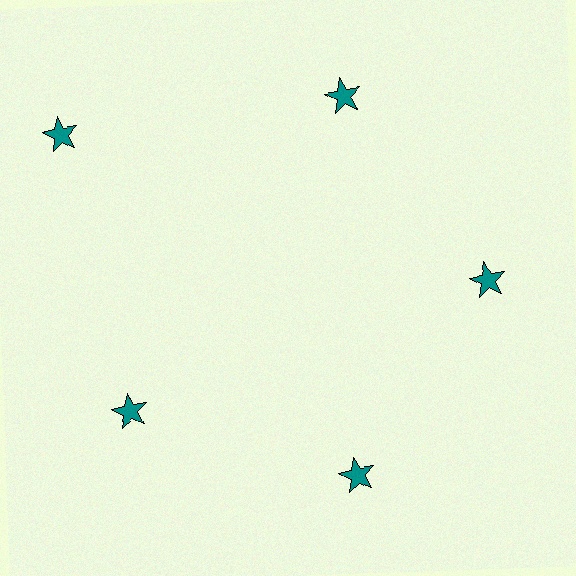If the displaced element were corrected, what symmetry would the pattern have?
It would have 5-fold rotational symmetry — the pattern would map onto itself every 72 degrees.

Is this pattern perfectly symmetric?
No. The 5 teal stars are arranged in a ring, but one element near the 10 o'clock position is pushed outward from the center, breaking the 5-fold rotational symmetry.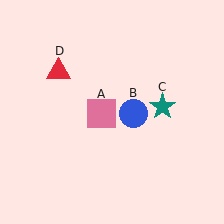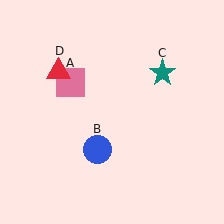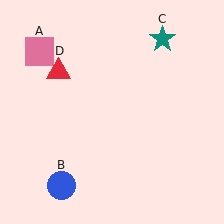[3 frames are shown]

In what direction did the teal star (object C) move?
The teal star (object C) moved up.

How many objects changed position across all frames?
3 objects changed position: pink square (object A), blue circle (object B), teal star (object C).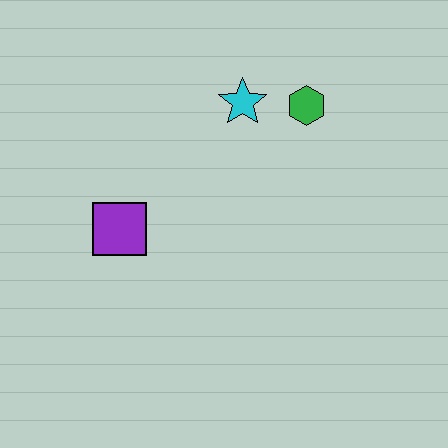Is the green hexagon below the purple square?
No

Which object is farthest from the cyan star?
The purple square is farthest from the cyan star.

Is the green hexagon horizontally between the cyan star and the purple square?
No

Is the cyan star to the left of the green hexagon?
Yes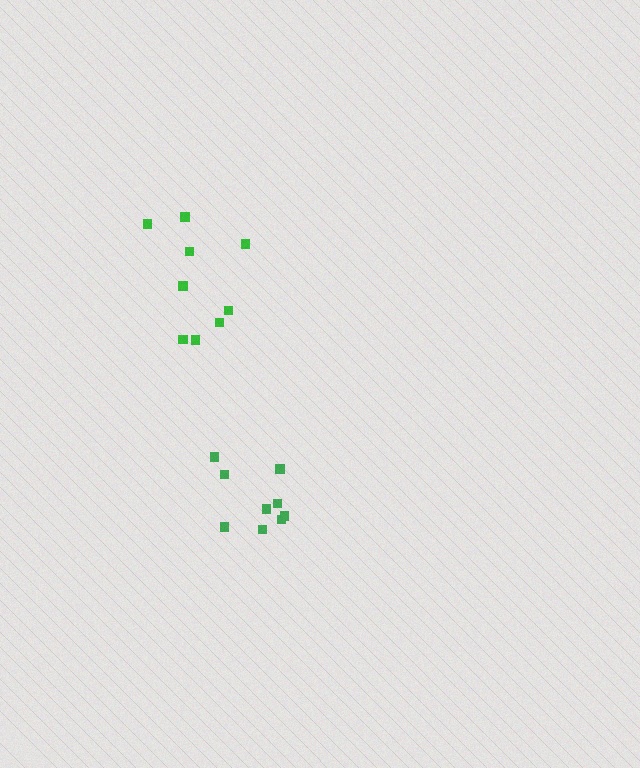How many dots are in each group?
Group 1: 9 dots, Group 2: 9 dots (18 total).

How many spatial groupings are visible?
There are 2 spatial groupings.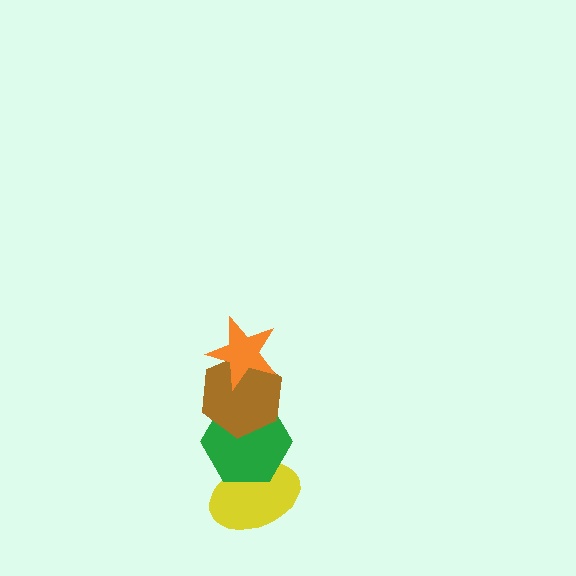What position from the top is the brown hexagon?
The brown hexagon is 2nd from the top.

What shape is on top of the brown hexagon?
The orange star is on top of the brown hexagon.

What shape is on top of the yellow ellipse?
The green hexagon is on top of the yellow ellipse.